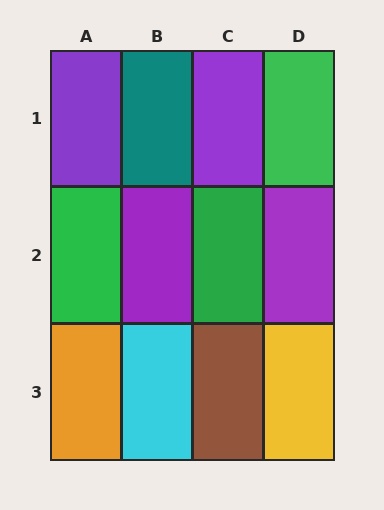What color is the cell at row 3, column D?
Yellow.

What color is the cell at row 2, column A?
Green.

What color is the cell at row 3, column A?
Orange.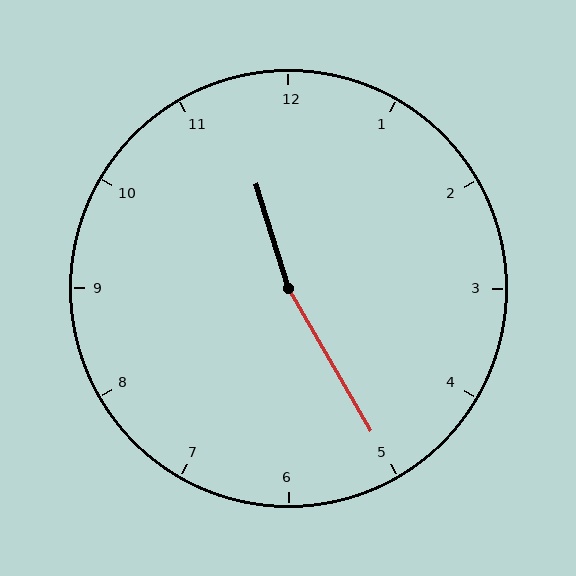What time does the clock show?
11:25.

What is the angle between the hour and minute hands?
Approximately 168 degrees.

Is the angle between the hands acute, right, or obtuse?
It is obtuse.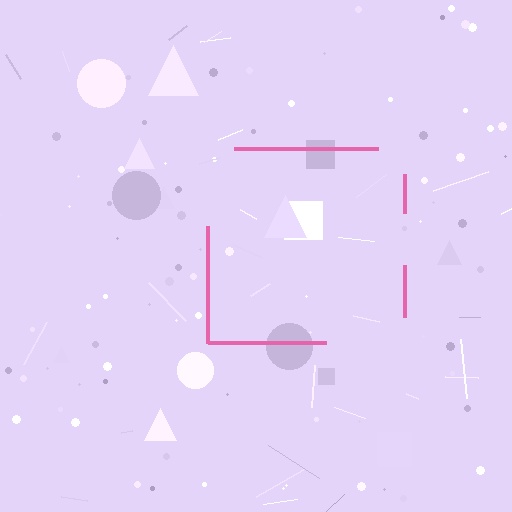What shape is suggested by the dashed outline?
The dashed outline suggests a square.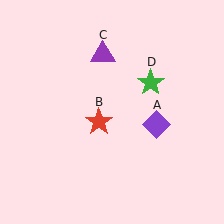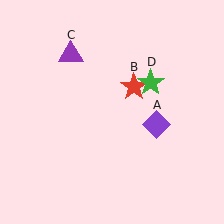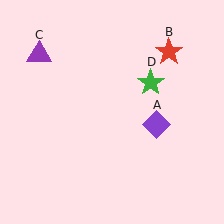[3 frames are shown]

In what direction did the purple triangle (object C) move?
The purple triangle (object C) moved left.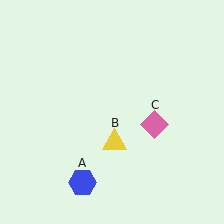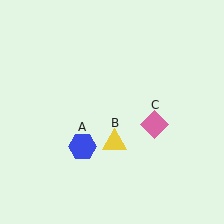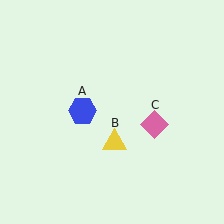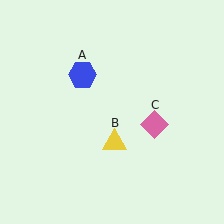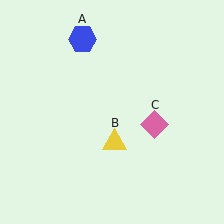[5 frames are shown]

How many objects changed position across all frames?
1 object changed position: blue hexagon (object A).